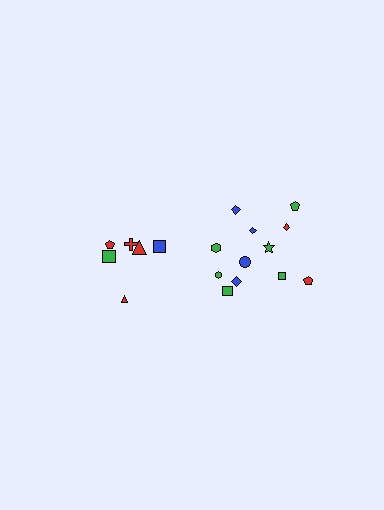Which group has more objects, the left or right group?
The right group.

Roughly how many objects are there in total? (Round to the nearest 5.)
Roughly 20 objects in total.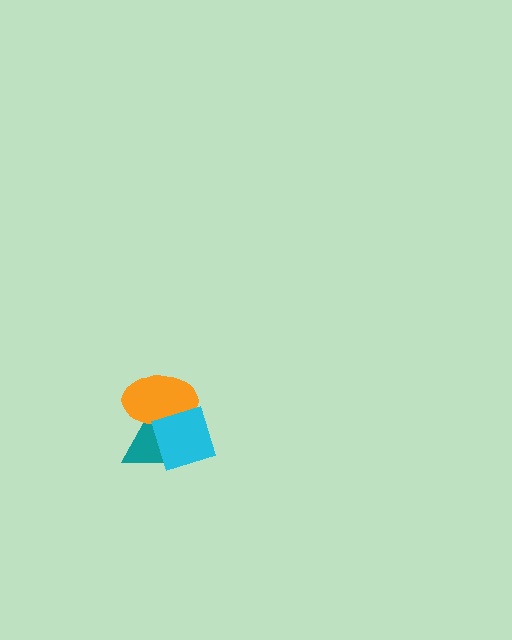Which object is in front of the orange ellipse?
The cyan diamond is in front of the orange ellipse.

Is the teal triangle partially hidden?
Yes, it is partially covered by another shape.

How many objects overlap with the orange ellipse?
2 objects overlap with the orange ellipse.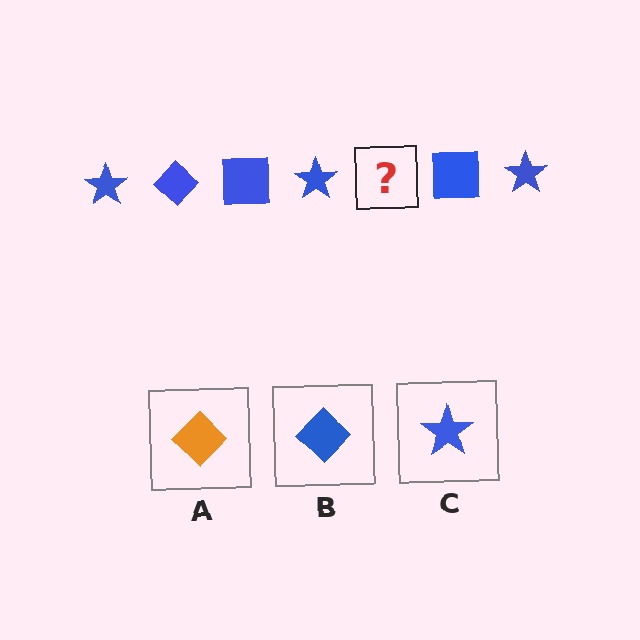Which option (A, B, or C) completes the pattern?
B.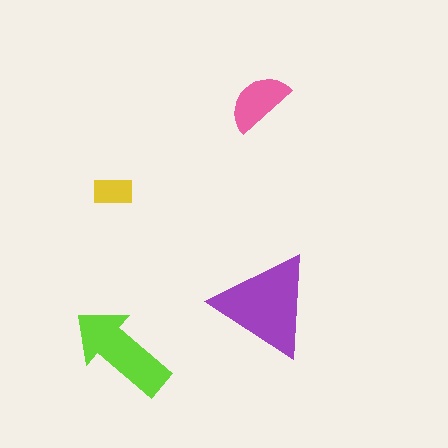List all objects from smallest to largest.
The yellow rectangle, the pink semicircle, the lime arrow, the purple triangle.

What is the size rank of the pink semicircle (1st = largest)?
3rd.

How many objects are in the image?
There are 4 objects in the image.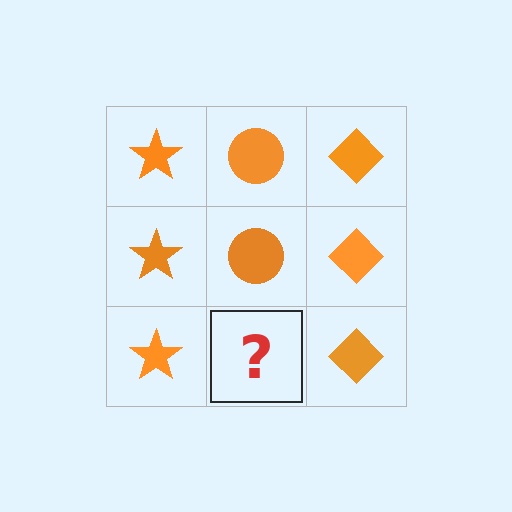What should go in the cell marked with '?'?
The missing cell should contain an orange circle.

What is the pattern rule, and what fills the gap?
The rule is that each column has a consistent shape. The gap should be filled with an orange circle.